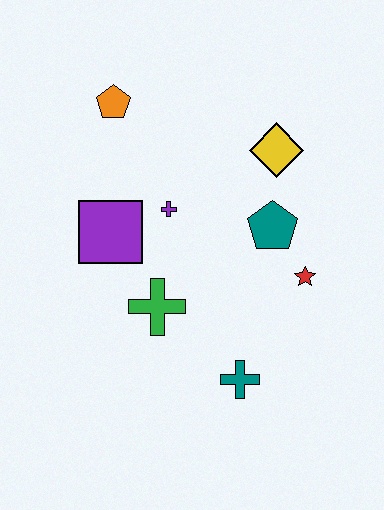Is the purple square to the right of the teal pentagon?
No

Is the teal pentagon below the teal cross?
No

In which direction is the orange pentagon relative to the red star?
The orange pentagon is to the left of the red star.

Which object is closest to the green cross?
The purple square is closest to the green cross.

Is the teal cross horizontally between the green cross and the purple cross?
No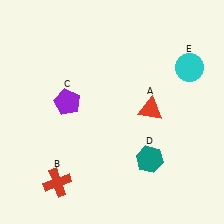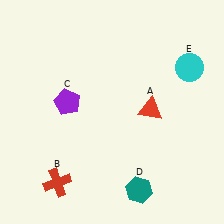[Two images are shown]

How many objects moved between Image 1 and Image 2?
1 object moved between the two images.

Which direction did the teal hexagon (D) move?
The teal hexagon (D) moved down.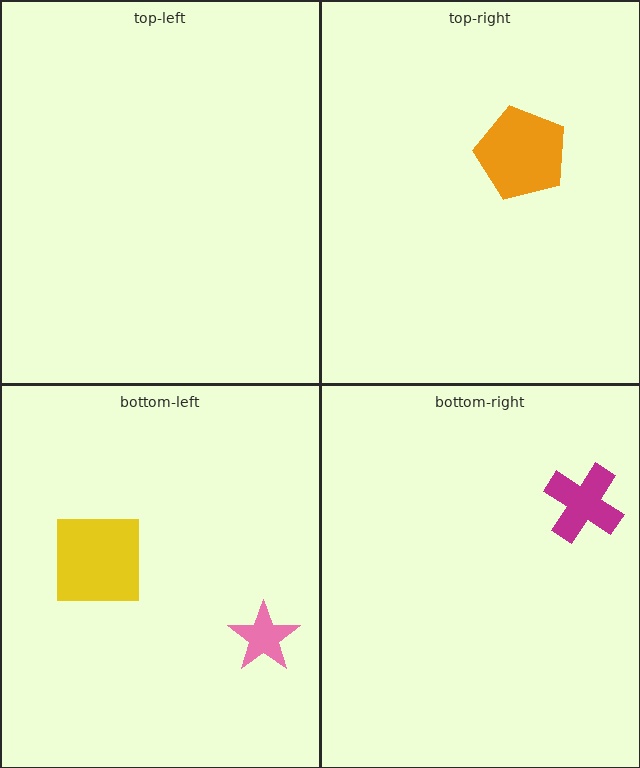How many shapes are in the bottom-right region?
1.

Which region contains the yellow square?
The bottom-left region.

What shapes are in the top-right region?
The orange pentagon.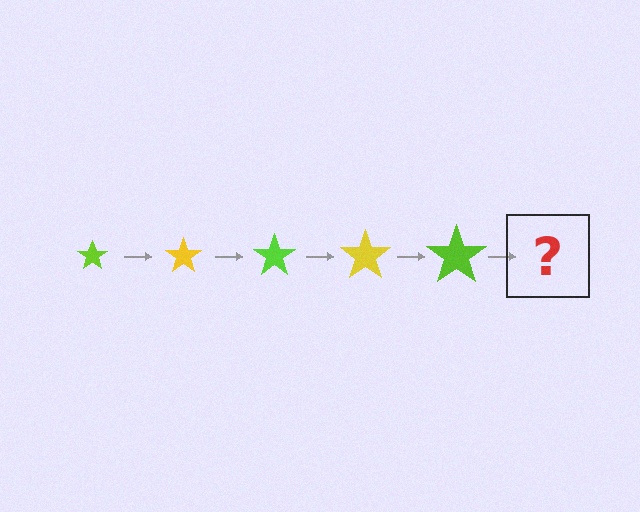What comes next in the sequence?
The next element should be a yellow star, larger than the previous one.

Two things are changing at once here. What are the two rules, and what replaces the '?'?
The two rules are that the star grows larger each step and the color cycles through lime and yellow. The '?' should be a yellow star, larger than the previous one.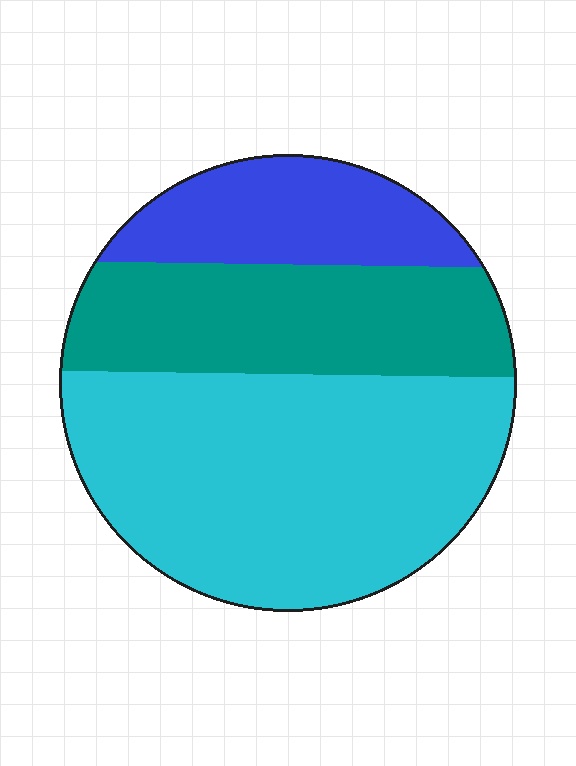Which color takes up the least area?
Blue, at roughly 20%.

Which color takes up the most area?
Cyan, at roughly 50%.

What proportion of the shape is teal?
Teal takes up about one quarter (1/4) of the shape.